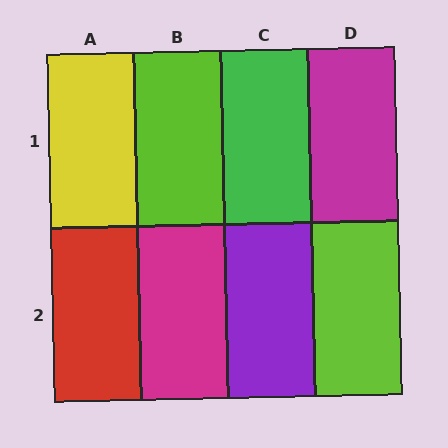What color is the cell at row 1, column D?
Magenta.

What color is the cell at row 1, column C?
Green.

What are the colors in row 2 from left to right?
Red, magenta, purple, lime.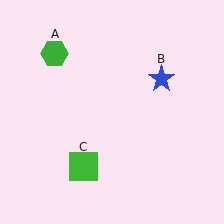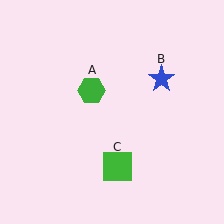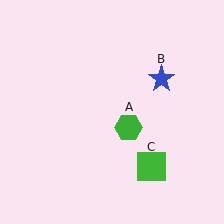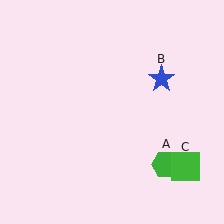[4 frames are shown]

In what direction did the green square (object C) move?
The green square (object C) moved right.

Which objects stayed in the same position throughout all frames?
Blue star (object B) remained stationary.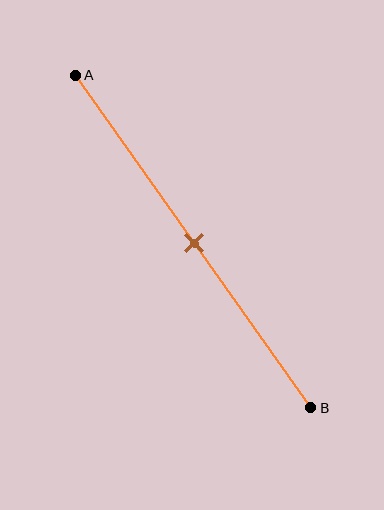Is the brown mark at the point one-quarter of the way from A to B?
No, the mark is at about 50% from A, not at the 25% one-quarter point.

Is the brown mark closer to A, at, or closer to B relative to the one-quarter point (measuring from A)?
The brown mark is closer to point B than the one-quarter point of segment AB.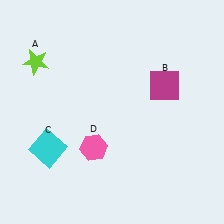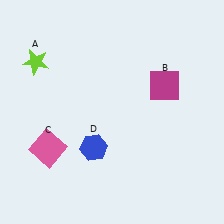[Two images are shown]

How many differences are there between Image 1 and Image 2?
There are 2 differences between the two images.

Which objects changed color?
C changed from cyan to pink. D changed from pink to blue.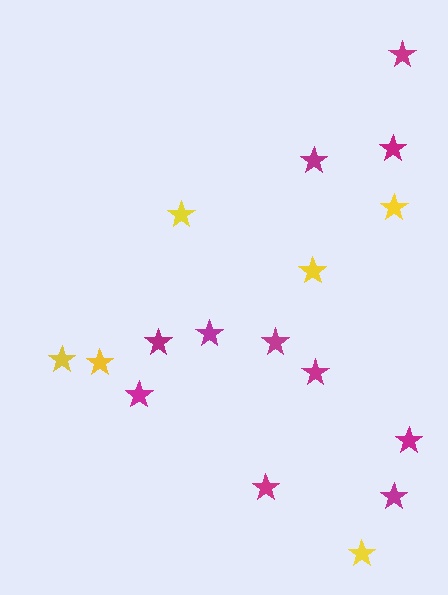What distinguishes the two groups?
There are 2 groups: one group of yellow stars (6) and one group of magenta stars (11).